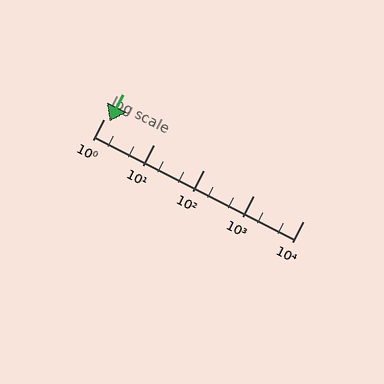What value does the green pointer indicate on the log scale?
The pointer indicates approximately 1.3.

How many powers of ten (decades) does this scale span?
The scale spans 4 decades, from 1 to 10000.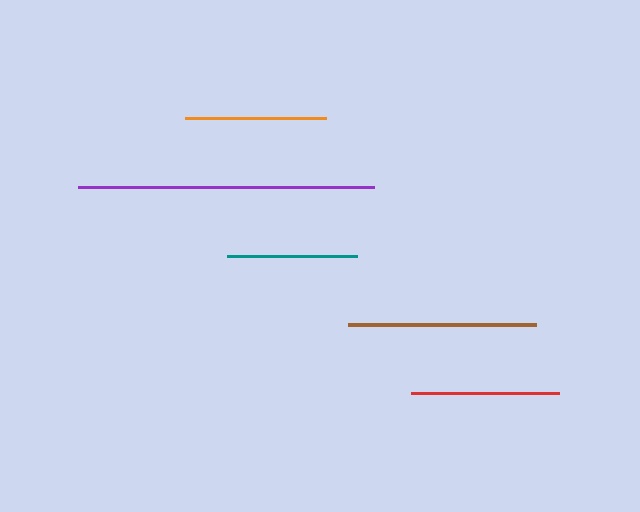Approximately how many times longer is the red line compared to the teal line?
The red line is approximately 1.1 times the length of the teal line.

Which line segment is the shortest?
The teal line is the shortest at approximately 130 pixels.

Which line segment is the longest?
The purple line is the longest at approximately 296 pixels.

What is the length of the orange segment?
The orange segment is approximately 140 pixels long.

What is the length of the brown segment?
The brown segment is approximately 188 pixels long.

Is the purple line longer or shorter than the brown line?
The purple line is longer than the brown line.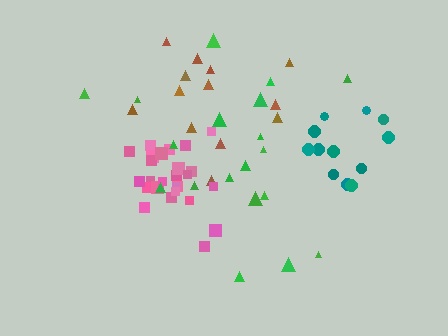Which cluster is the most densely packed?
Pink.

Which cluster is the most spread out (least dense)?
Green.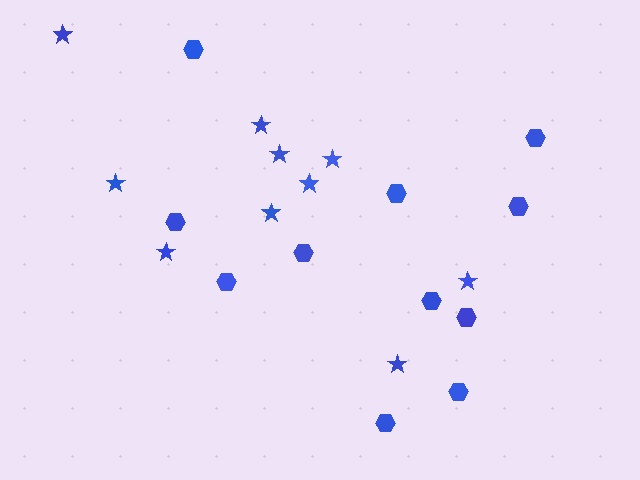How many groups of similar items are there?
There are 2 groups: one group of stars (10) and one group of hexagons (11).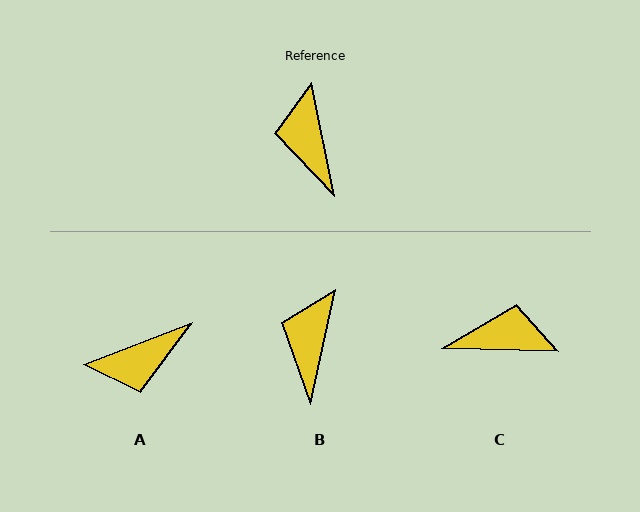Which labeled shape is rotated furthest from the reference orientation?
C, about 103 degrees away.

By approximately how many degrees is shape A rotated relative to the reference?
Approximately 100 degrees counter-clockwise.